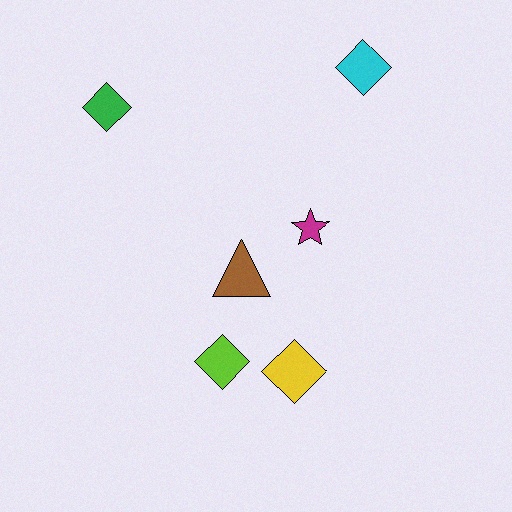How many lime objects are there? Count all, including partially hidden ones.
There is 1 lime object.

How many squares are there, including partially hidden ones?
There are no squares.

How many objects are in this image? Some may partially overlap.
There are 6 objects.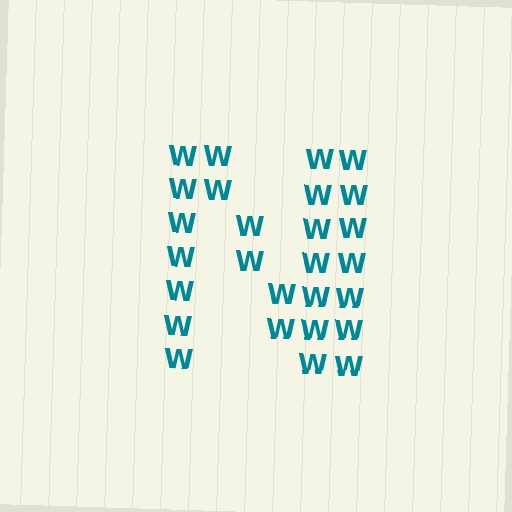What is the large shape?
The large shape is the letter N.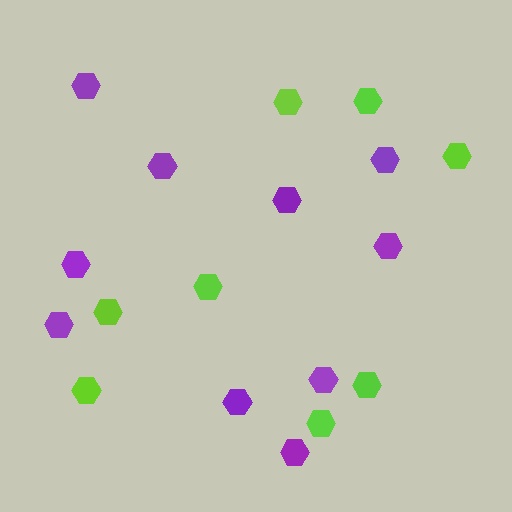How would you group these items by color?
There are 2 groups: one group of lime hexagons (8) and one group of purple hexagons (10).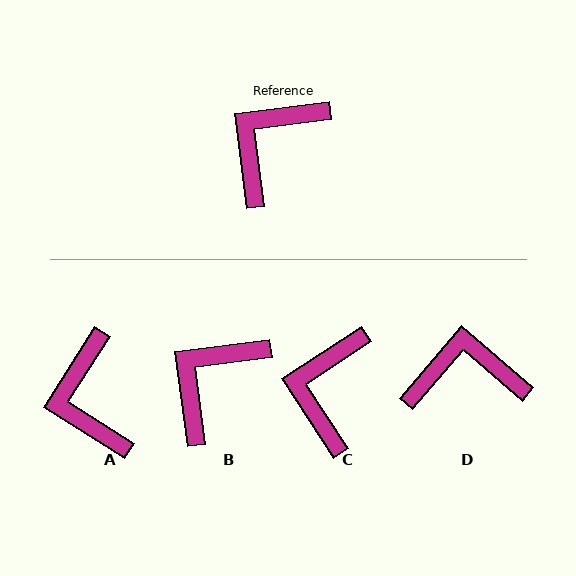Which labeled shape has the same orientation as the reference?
B.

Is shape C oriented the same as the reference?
No, it is off by about 26 degrees.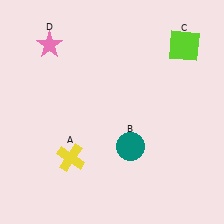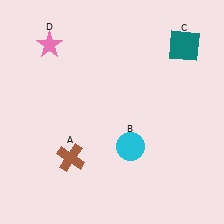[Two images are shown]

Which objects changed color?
A changed from yellow to brown. B changed from teal to cyan. C changed from lime to teal.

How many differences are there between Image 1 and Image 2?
There are 3 differences between the two images.